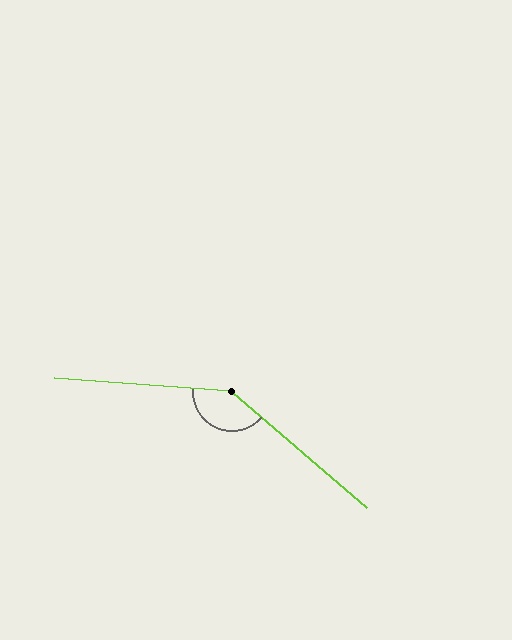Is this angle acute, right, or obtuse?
It is obtuse.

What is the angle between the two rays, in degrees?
Approximately 143 degrees.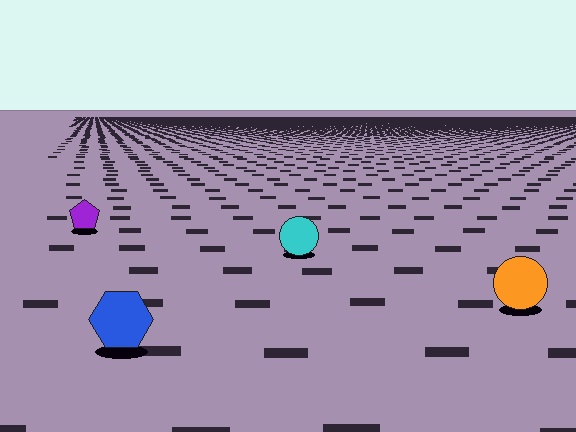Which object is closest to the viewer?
The blue hexagon is closest. The texture marks near it are larger and more spread out.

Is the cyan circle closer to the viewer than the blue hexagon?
No. The blue hexagon is closer — you can tell from the texture gradient: the ground texture is coarser near it.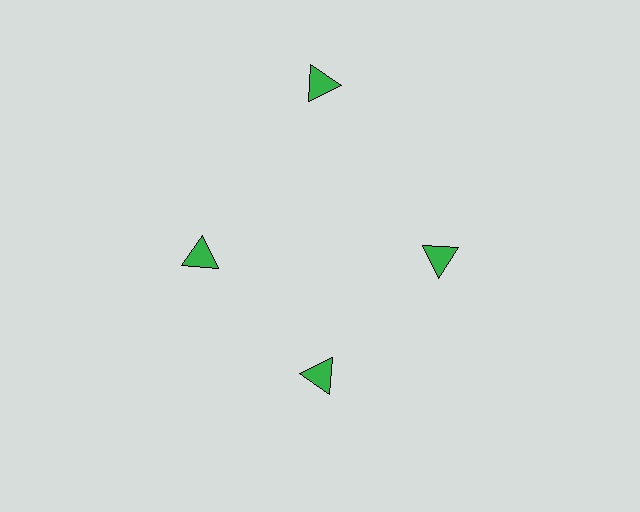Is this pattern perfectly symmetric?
No. The 4 green triangles are arranged in a ring, but one element near the 12 o'clock position is pushed outward from the center, breaking the 4-fold rotational symmetry.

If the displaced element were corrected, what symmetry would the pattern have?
It would have 4-fold rotational symmetry — the pattern would map onto itself every 90 degrees.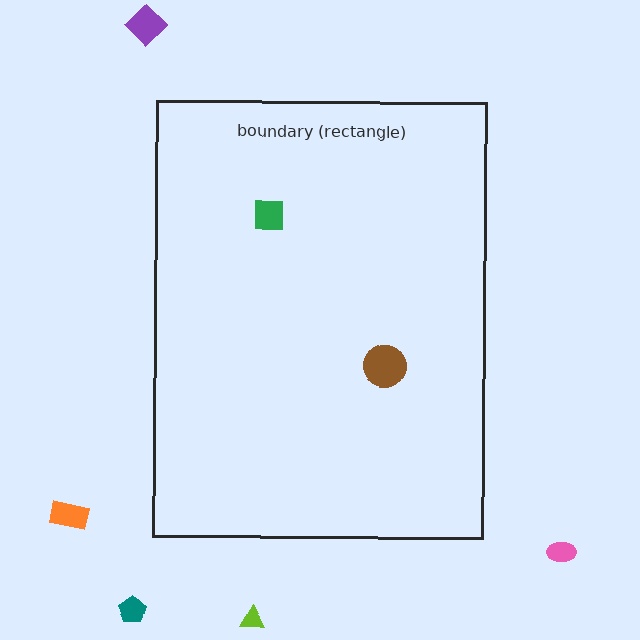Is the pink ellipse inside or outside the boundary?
Outside.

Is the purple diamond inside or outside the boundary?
Outside.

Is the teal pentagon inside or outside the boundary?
Outside.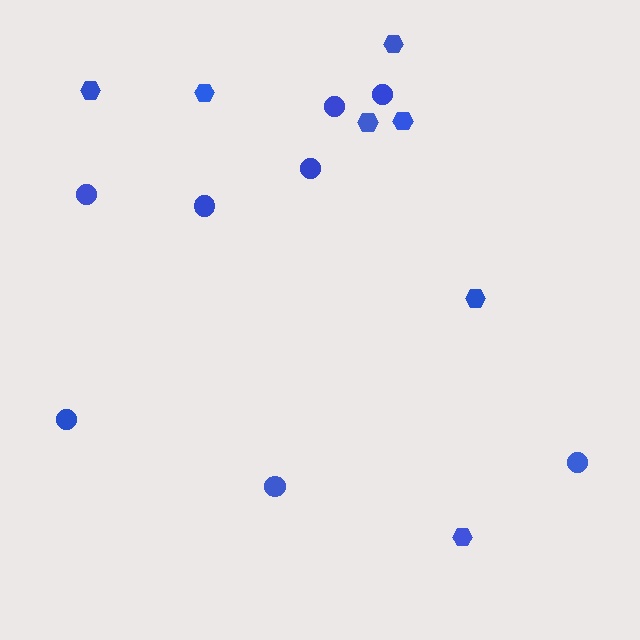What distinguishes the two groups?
There are 2 groups: one group of circles (8) and one group of hexagons (7).